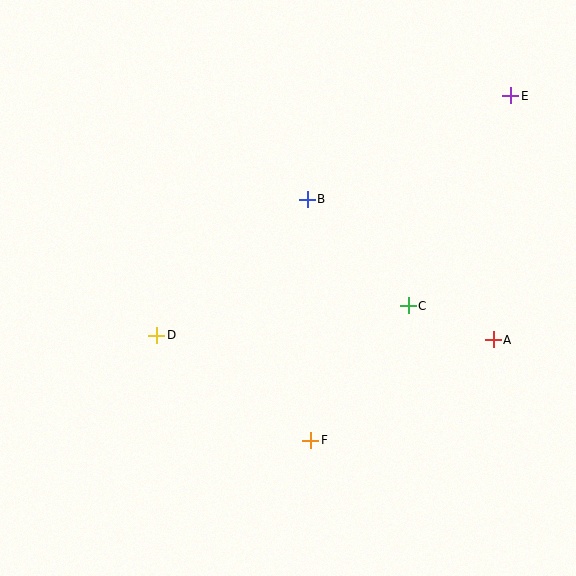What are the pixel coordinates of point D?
Point D is at (157, 335).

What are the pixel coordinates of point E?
Point E is at (511, 96).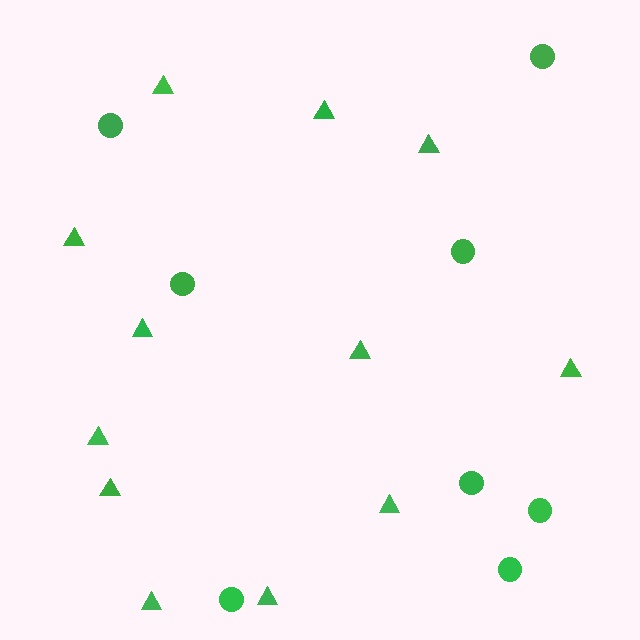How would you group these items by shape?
There are 2 groups: one group of triangles (12) and one group of circles (8).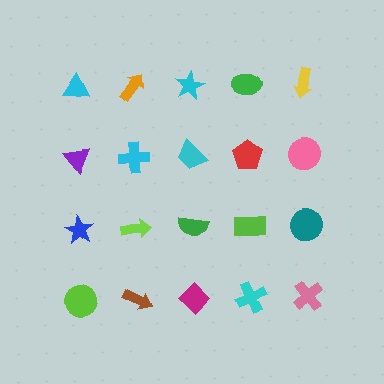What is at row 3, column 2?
A lime arrow.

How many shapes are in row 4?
5 shapes.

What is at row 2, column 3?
A cyan trapezoid.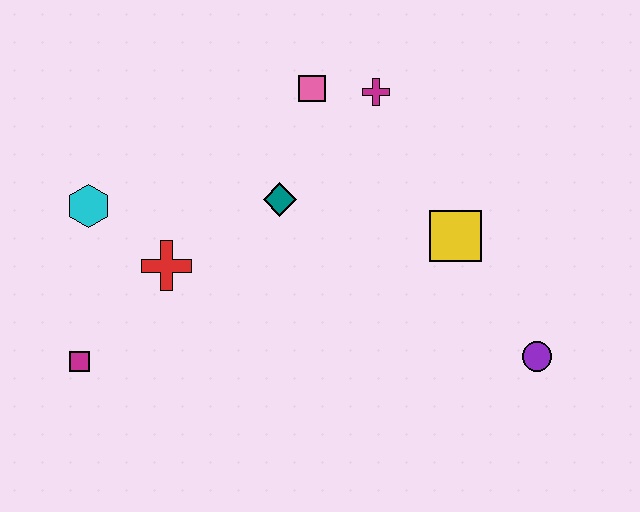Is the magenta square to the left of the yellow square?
Yes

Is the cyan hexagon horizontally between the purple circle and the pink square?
No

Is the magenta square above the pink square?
No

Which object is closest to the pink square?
The magenta cross is closest to the pink square.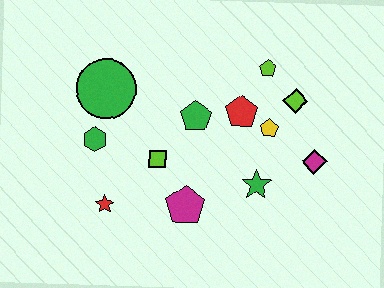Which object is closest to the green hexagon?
The green circle is closest to the green hexagon.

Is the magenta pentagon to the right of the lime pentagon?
No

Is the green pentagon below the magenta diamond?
No